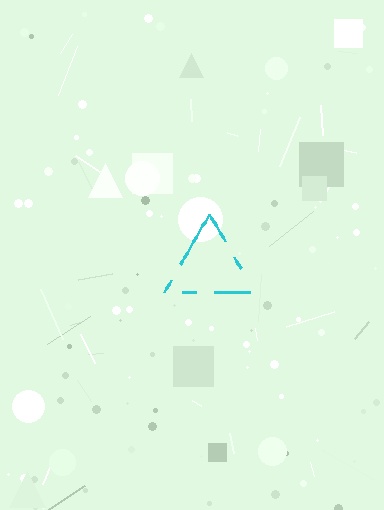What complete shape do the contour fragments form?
The contour fragments form a triangle.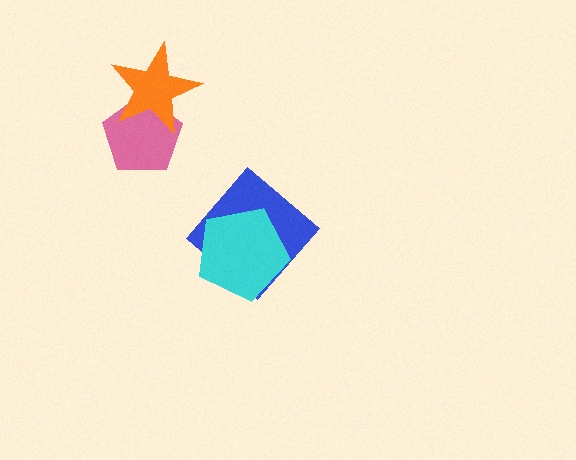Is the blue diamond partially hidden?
Yes, it is partially covered by another shape.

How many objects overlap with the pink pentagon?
1 object overlaps with the pink pentagon.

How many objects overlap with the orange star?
1 object overlaps with the orange star.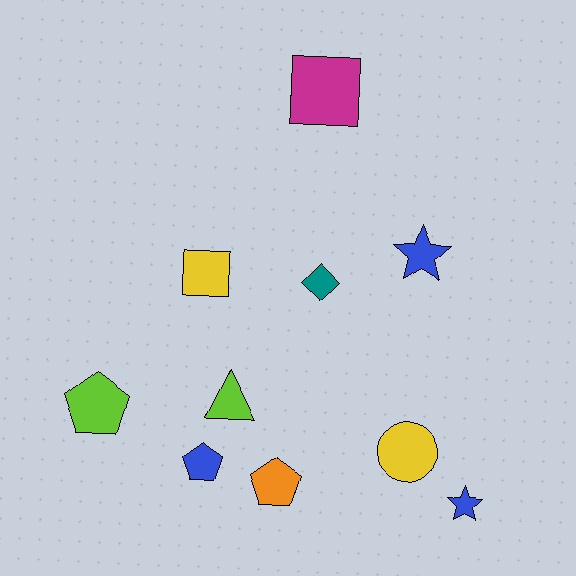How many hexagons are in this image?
There are no hexagons.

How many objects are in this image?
There are 10 objects.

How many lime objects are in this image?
There are 2 lime objects.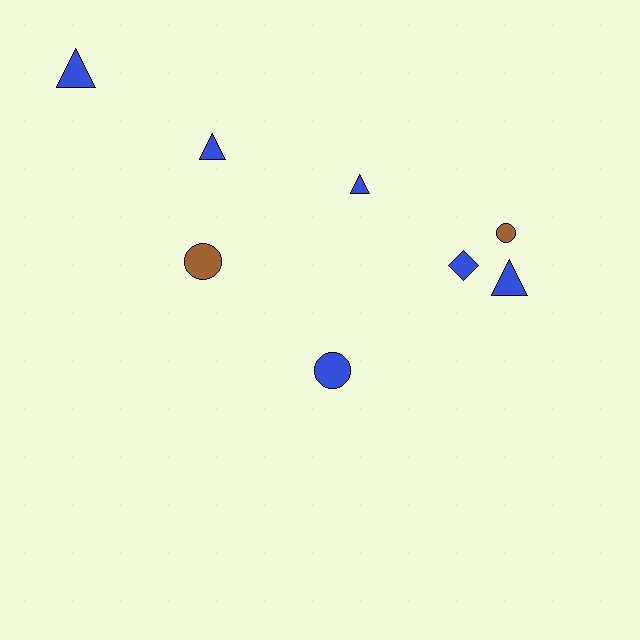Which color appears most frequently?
Blue, with 6 objects.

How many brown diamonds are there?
There are no brown diamonds.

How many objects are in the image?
There are 8 objects.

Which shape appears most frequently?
Triangle, with 4 objects.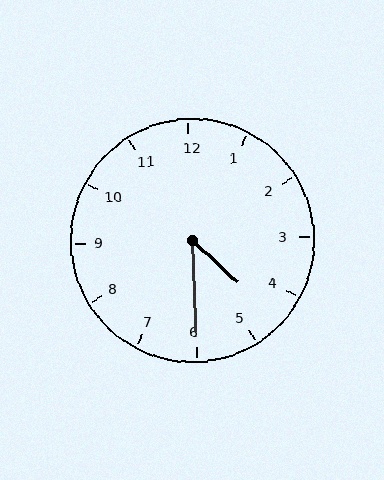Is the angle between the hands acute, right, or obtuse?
It is acute.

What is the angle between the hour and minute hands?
Approximately 45 degrees.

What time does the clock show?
4:30.